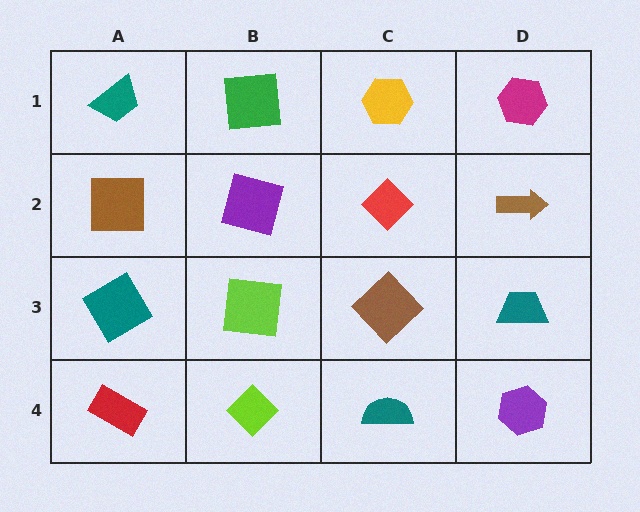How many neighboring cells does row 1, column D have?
2.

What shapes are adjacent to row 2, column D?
A magenta hexagon (row 1, column D), a teal trapezoid (row 3, column D), a red diamond (row 2, column C).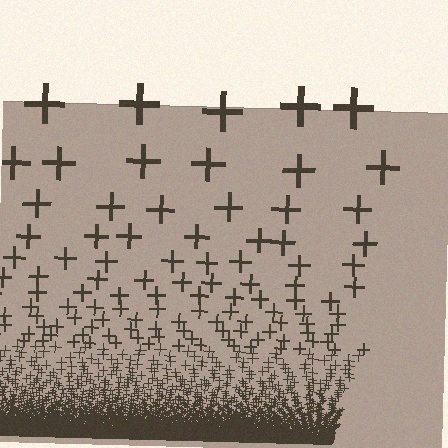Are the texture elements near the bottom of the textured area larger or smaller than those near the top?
Smaller. The gradient is inverted — elements near the bottom are smaller and denser.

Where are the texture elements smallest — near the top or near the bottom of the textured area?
Near the bottom.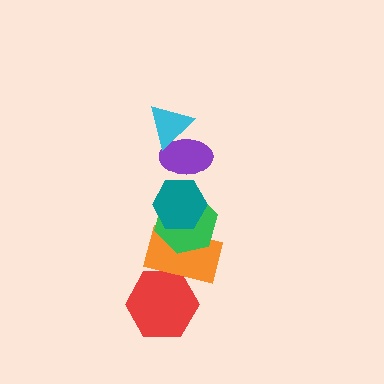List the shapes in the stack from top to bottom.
From top to bottom: the cyan triangle, the purple ellipse, the teal hexagon, the green hexagon, the orange rectangle, the red hexagon.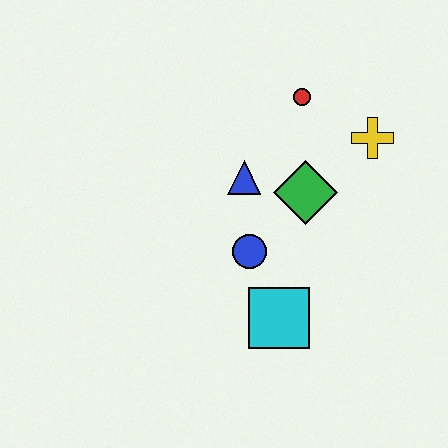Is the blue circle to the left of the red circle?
Yes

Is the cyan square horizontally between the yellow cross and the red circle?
No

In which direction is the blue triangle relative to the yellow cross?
The blue triangle is to the left of the yellow cross.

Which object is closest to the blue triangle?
The green diamond is closest to the blue triangle.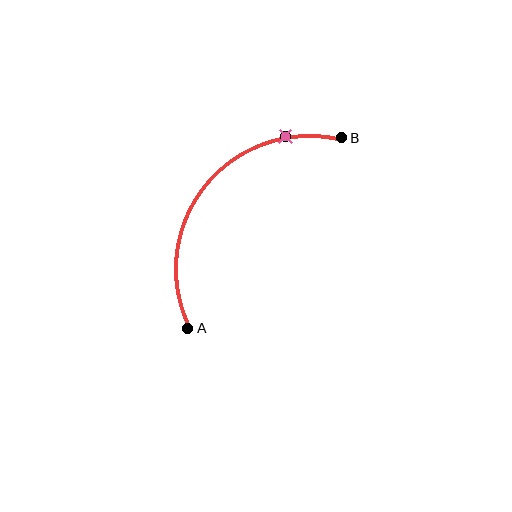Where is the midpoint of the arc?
The arc midpoint is the point on the curve farthest from the straight line joining A and B. It sits above and to the left of that line.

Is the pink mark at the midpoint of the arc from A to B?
No. The pink mark lies on the arc but is closer to endpoint B. The arc midpoint would be at the point on the curve equidistant along the arc from both A and B.